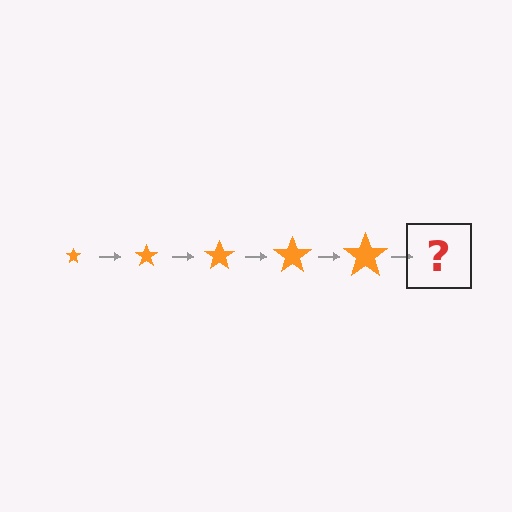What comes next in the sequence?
The next element should be an orange star, larger than the previous one.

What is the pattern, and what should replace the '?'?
The pattern is that the star gets progressively larger each step. The '?' should be an orange star, larger than the previous one.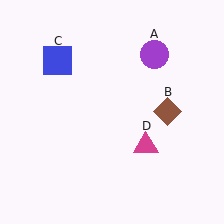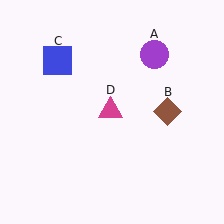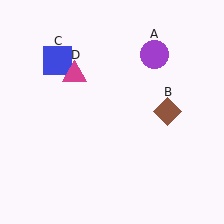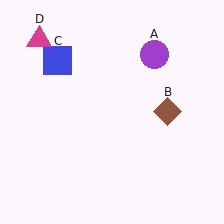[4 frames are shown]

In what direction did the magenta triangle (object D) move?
The magenta triangle (object D) moved up and to the left.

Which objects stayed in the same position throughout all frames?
Purple circle (object A) and brown diamond (object B) and blue square (object C) remained stationary.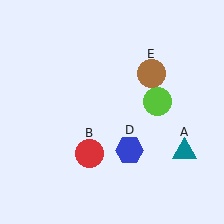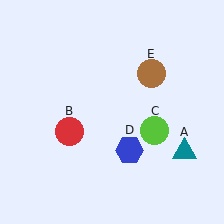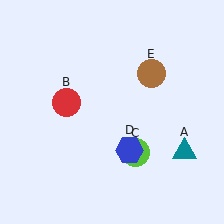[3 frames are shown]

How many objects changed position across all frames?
2 objects changed position: red circle (object B), lime circle (object C).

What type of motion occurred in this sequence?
The red circle (object B), lime circle (object C) rotated clockwise around the center of the scene.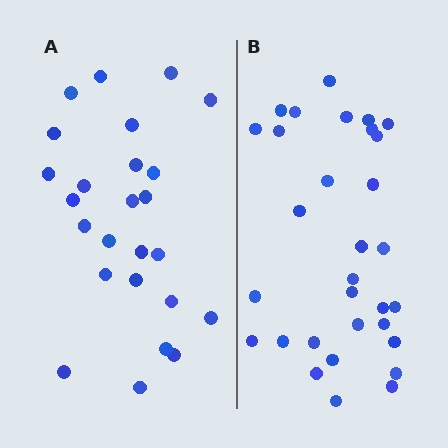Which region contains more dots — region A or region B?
Region B (the right region) has more dots.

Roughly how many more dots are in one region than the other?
Region B has about 6 more dots than region A.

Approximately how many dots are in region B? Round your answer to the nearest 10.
About 30 dots. (The exact count is 31, which rounds to 30.)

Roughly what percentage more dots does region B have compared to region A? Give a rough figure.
About 25% more.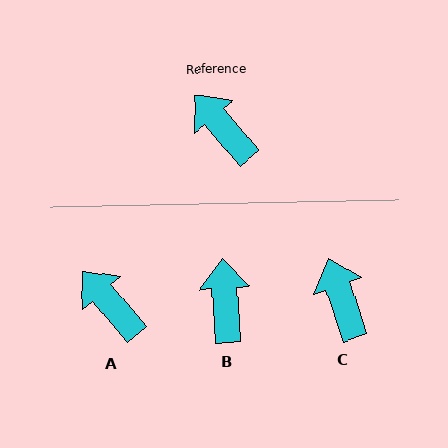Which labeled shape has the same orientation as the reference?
A.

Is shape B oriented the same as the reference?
No, it is off by about 37 degrees.